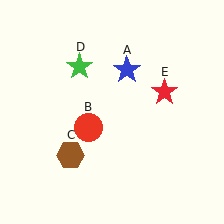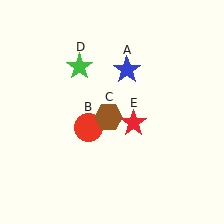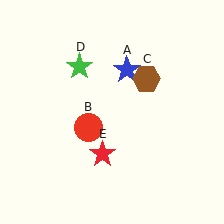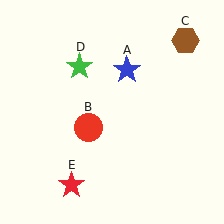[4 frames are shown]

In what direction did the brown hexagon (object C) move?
The brown hexagon (object C) moved up and to the right.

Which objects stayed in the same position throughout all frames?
Blue star (object A) and red circle (object B) and green star (object D) remained stationary.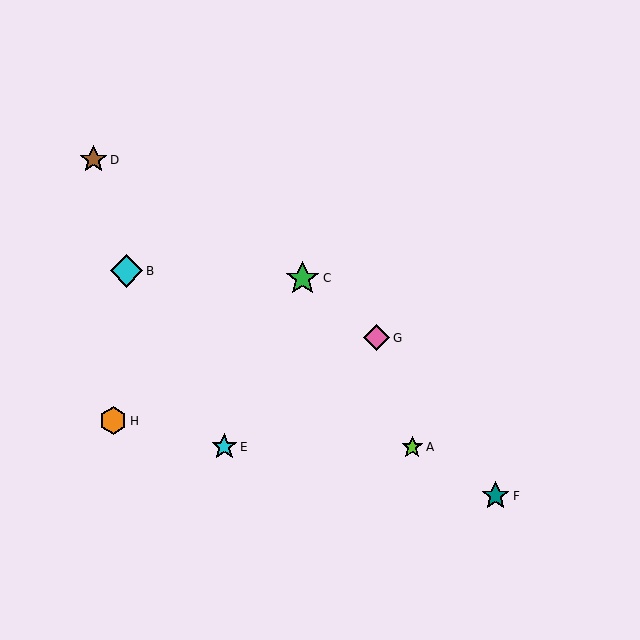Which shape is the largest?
The green star (labeled C) is the largest.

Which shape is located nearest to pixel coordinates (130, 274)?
The cyan diamond (labeled B) at (127, 271) is nearest to that location.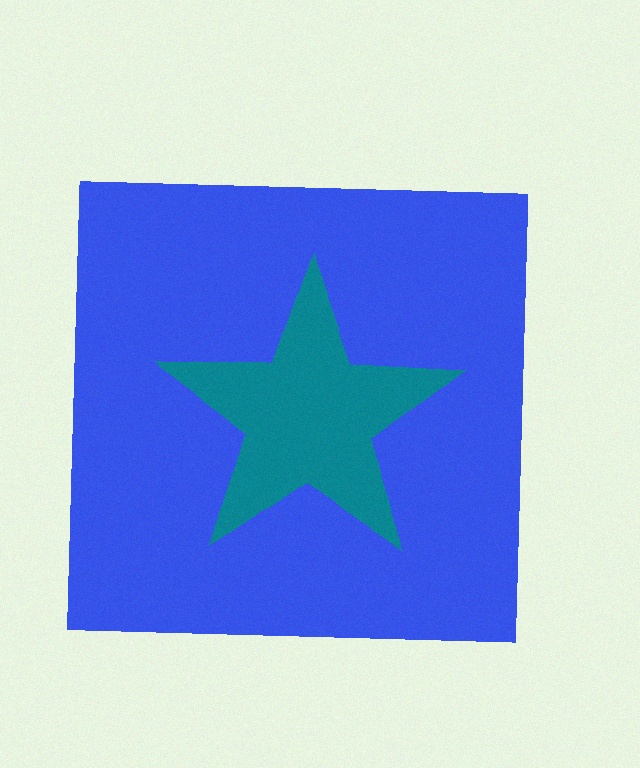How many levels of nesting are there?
2.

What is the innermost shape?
The teal star.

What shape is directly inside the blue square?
The teal star.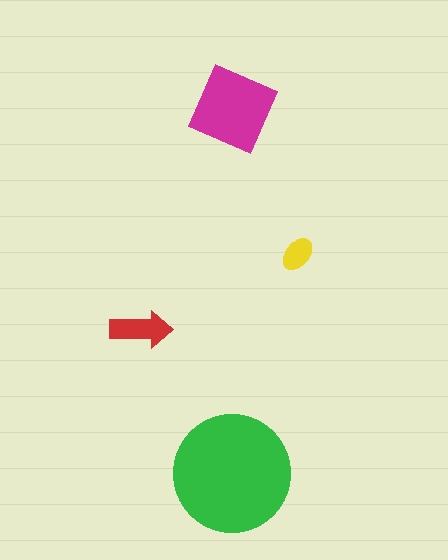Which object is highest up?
The magenta diamond is topmost.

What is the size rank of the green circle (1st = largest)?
1st.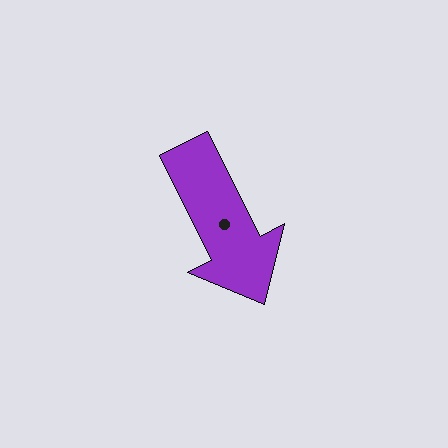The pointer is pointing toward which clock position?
Roughly 5 o'clock.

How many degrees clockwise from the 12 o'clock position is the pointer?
Approximately 153 degrees.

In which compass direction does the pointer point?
Southeast.